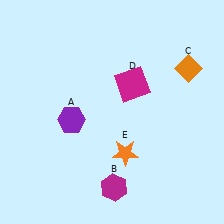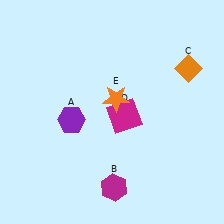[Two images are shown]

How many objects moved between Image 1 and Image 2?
2 objects moved between the two images.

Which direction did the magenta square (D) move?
The magenta square (D) moved down.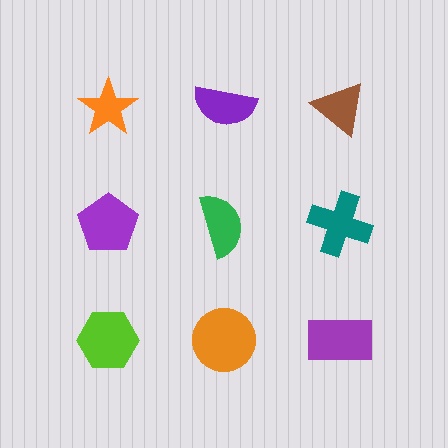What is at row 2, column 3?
A teal cross.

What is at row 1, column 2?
A purple semicircle.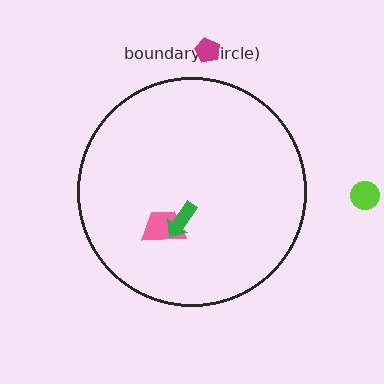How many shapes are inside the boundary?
2 inside, 2 outside.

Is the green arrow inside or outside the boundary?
Inside.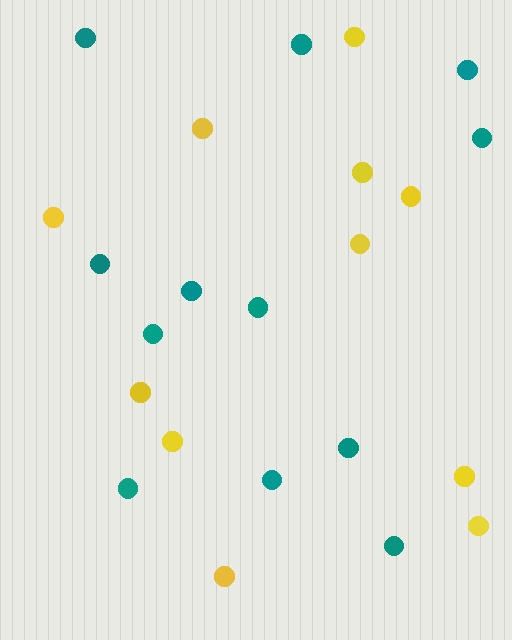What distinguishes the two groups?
There are 2 groups: one group of teal circles (12) and one group of yellow circles (11).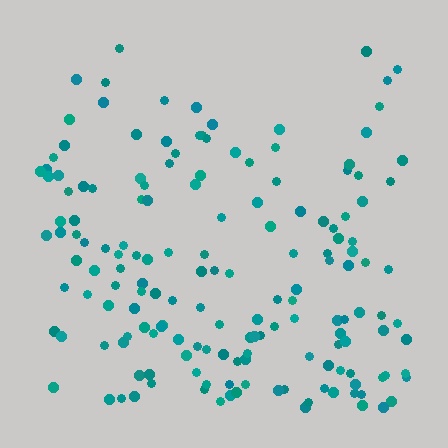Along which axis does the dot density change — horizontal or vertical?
Vertical.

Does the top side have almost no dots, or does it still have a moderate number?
Still a moderate number, just noticeably fewer than the bottom.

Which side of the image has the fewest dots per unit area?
The top.